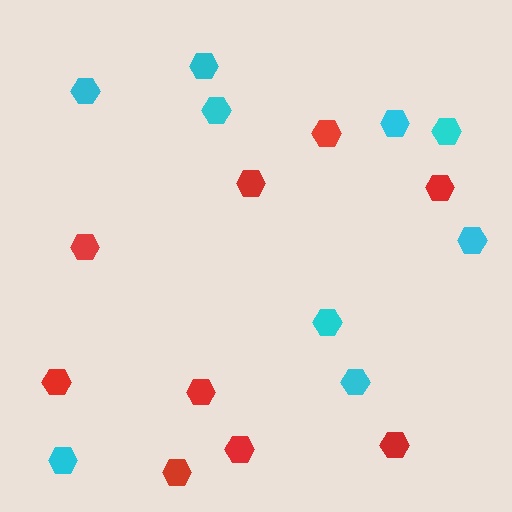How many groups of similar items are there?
There are 2 groups: one group of red hexagons (9) and one group of cyan hexagons (9).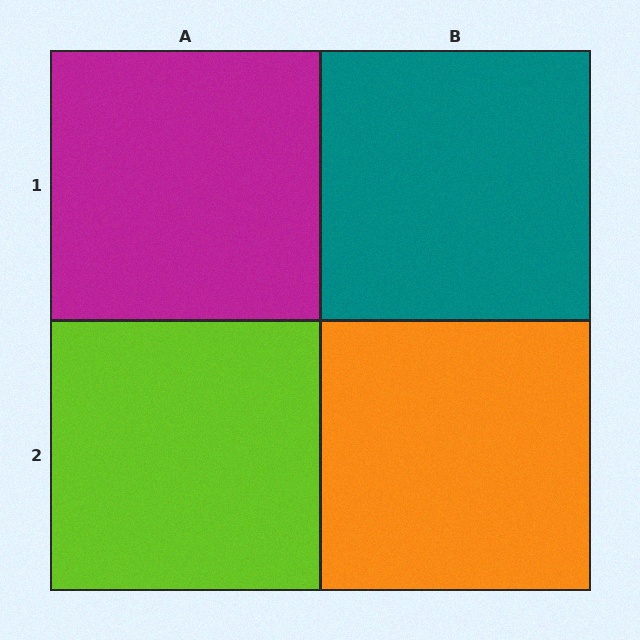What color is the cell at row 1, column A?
Magenta.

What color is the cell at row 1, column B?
Teal.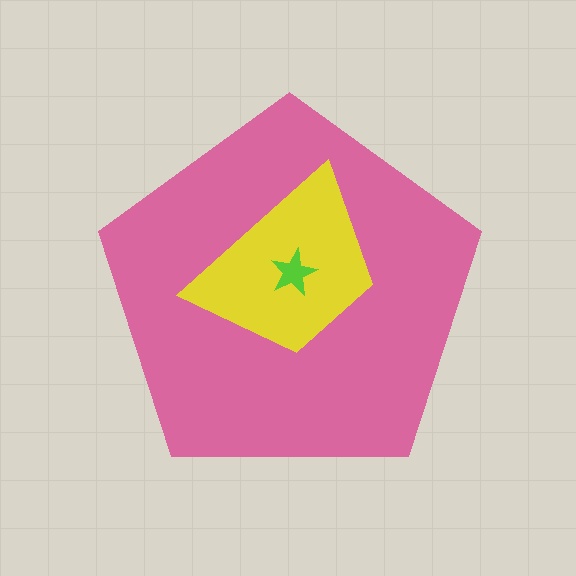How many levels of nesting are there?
3.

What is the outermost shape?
The pink pentagon.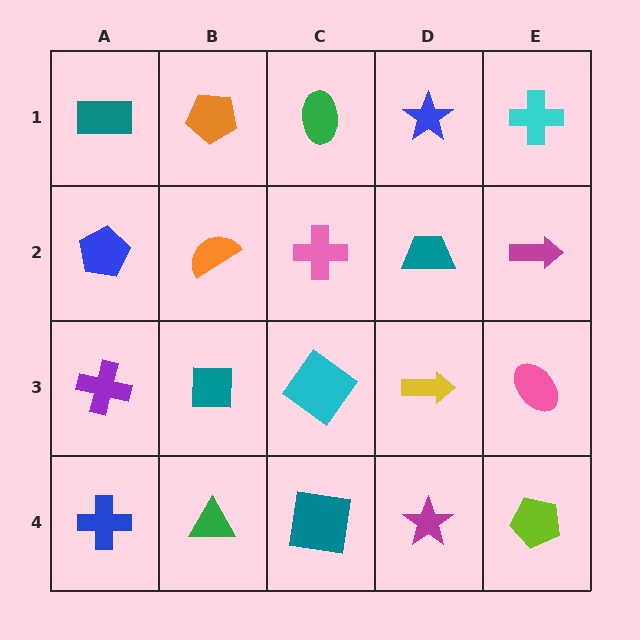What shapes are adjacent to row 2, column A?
A teal rectangle (row 1, column A), a purple cross (row 3, column A), an orange semicircle (row 2, column B).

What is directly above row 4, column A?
A purple cross.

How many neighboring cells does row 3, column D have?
4.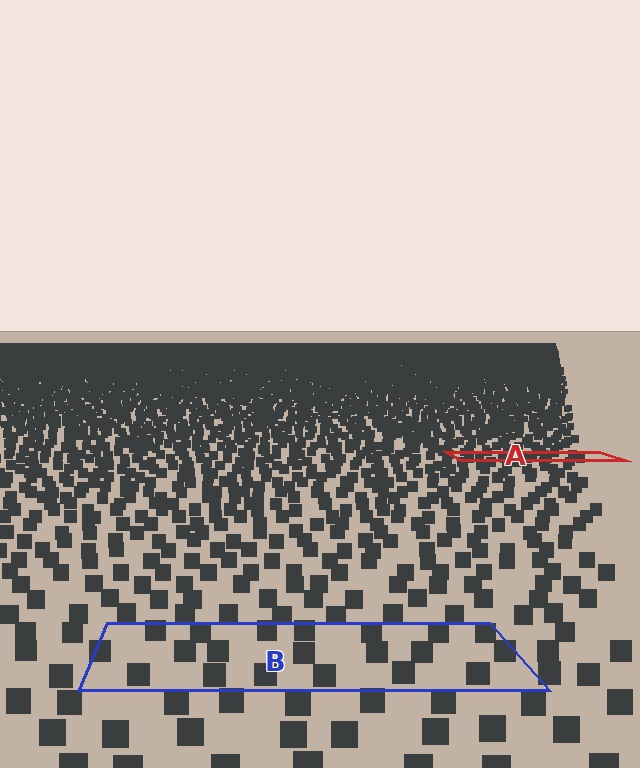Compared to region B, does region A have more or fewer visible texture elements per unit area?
Region A has more texture elements per unit area — they are packed more densely because it is farther away.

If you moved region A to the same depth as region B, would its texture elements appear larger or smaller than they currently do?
They would appear larger. At a closer depth, the same texture elements are projected at a bigger on-screen size.